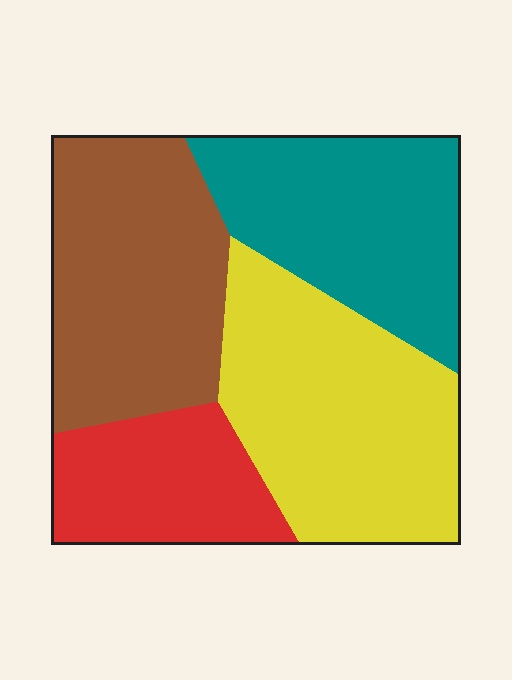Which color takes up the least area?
Red, at roughly 15%.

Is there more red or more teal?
Teal.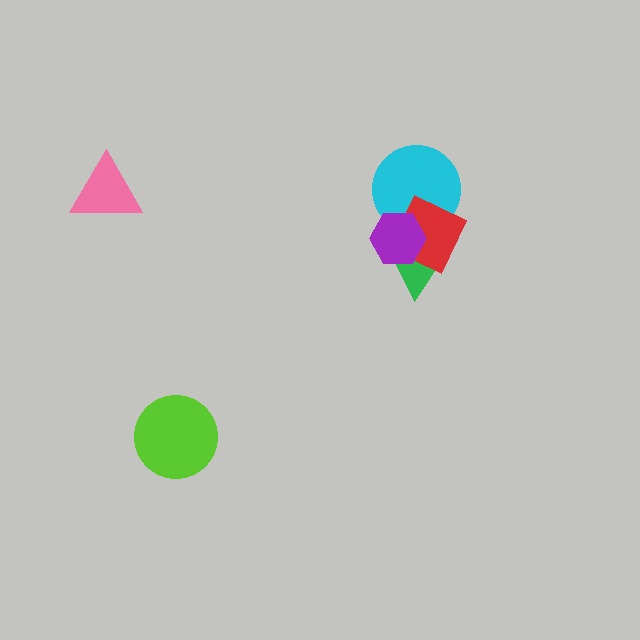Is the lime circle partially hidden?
No, no other shape covers it.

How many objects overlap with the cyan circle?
2 objects overlap with the cyan circle.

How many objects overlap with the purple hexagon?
3 objects overlap with the purple hexagon.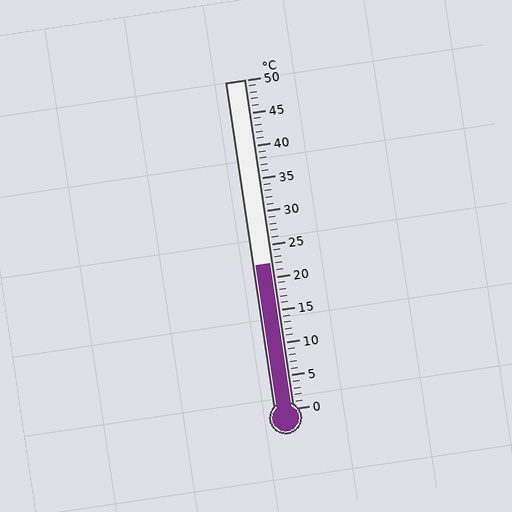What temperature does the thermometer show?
The thermometer shows approximately 22°C.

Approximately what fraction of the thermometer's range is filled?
The thermometer is filled to approximately 45% of its range.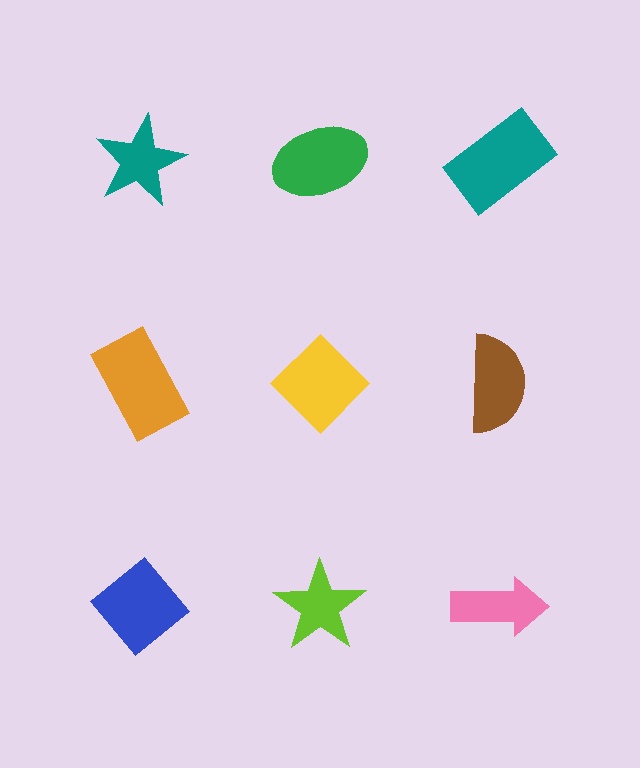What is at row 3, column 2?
A lime star.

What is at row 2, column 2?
A yellow diamond.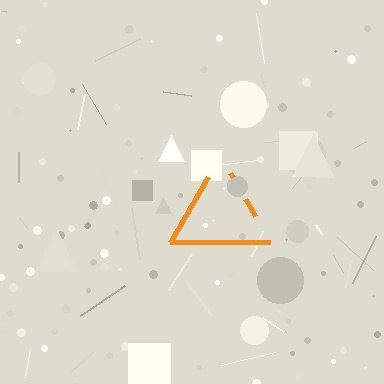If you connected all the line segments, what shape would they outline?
They would outline a triangle.